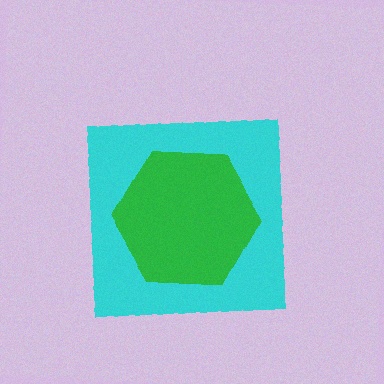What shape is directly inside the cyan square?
The green hexagon.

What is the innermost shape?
The green hexagon.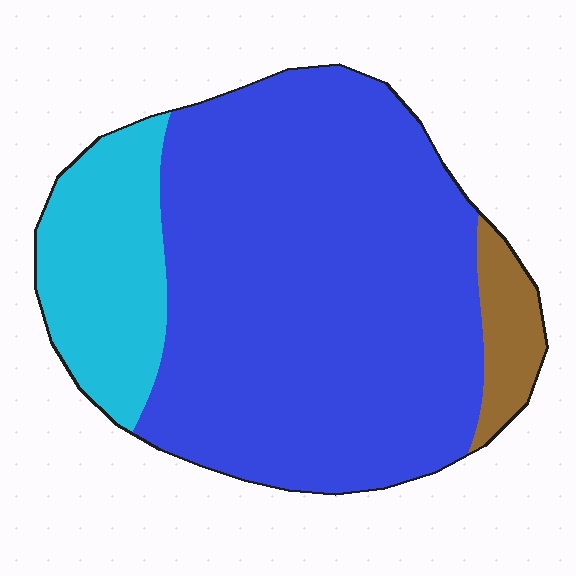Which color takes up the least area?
Brown, at roughly 5%.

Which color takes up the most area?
Blue, at roughly 75%.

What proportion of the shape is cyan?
Cyan covers roughly 20% of the shape.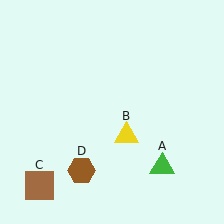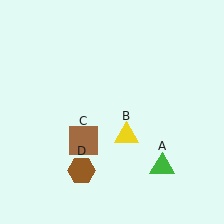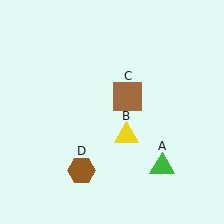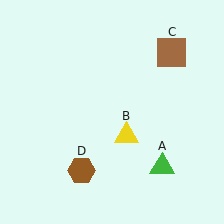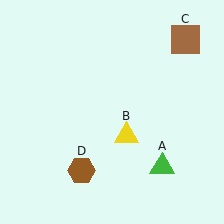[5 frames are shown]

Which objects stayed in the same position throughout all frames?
Green triangle (object A) and yellow triangle (object B) and brown hexagon (object D) remained stationary.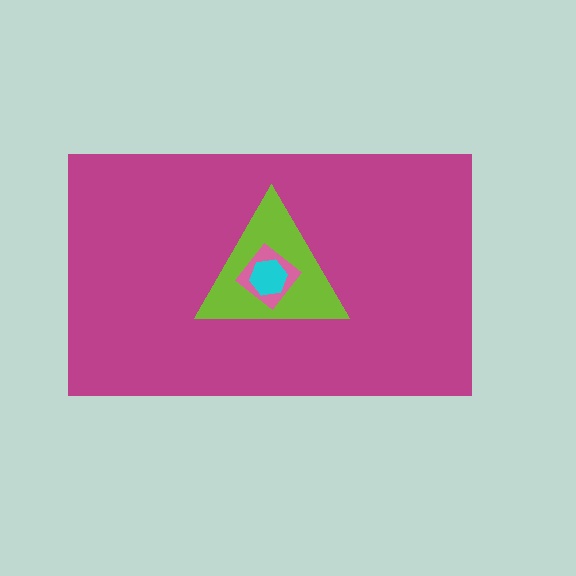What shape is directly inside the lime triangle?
The pink diamond.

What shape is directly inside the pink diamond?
The cyan hexagon.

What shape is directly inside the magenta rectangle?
The lime triangle.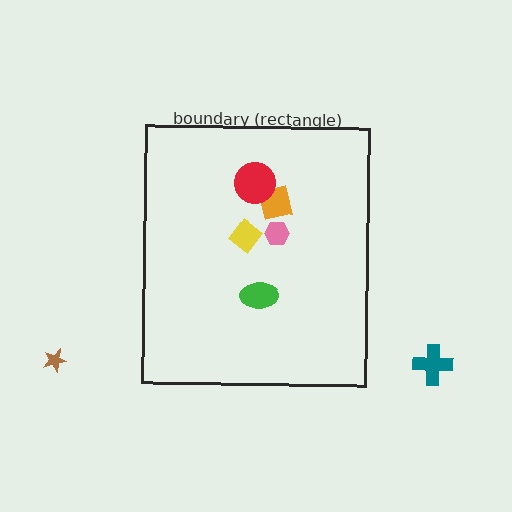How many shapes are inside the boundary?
5 inside, 2 outside.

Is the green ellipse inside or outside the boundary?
Inside.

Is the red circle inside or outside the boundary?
Inside.